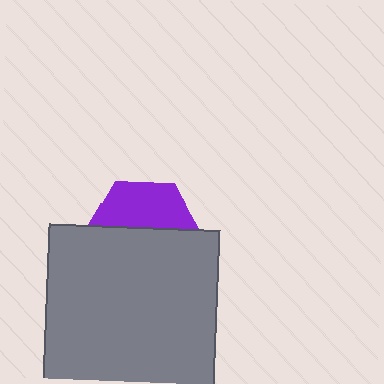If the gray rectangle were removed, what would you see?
You would see the complete purple hexagon.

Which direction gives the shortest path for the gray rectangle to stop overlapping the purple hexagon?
Moving down gives the shortest separation.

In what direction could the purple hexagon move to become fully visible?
The purple hexagon could move up. That would shift it out from behind the gray rectangle entirely.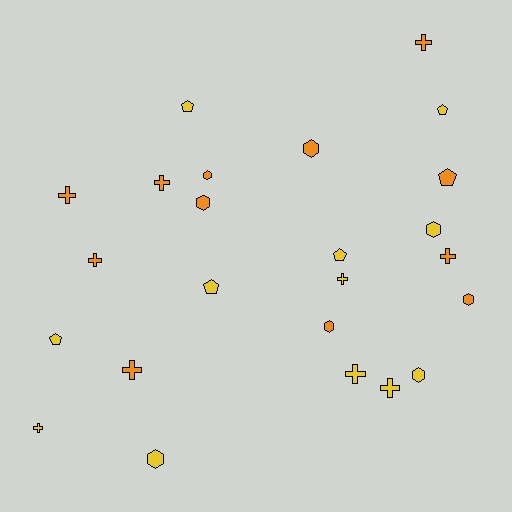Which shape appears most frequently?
Cross, with 10 objects.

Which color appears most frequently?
Orange, with 12 objects.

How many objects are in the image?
There are 24 objects.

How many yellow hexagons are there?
There are 3 yellow hexagons.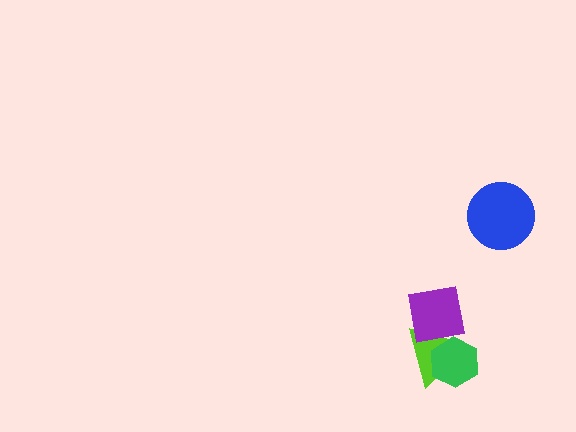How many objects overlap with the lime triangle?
2 objects overlap with the lime triangle.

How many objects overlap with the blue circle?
0 objects overlap with the blue circle.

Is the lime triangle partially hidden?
Yes, it is partially covered by another shape.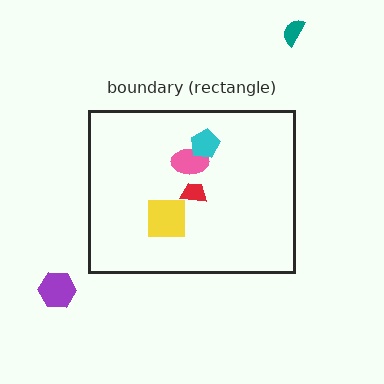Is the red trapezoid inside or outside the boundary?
Inside.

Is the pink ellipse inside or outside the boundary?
Inside.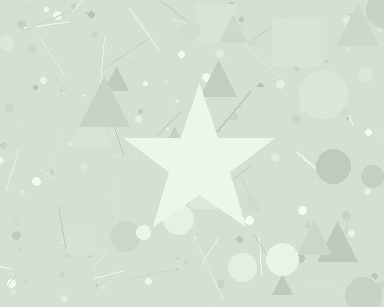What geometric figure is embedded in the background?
A star is embedded in the background.